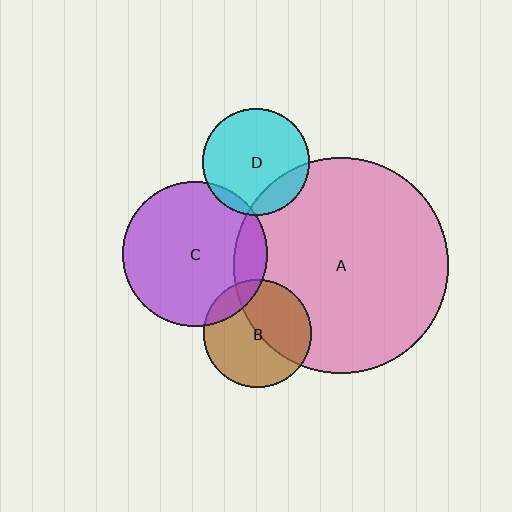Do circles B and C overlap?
Yes.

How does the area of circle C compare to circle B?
Approximately 1.8 times.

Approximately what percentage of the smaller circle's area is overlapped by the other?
Approximately 15%.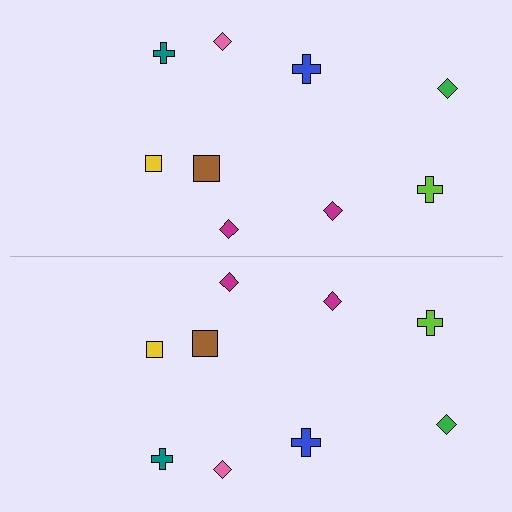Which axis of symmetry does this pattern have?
The pattern has a horizontal axis of symmetry running through the center of the image.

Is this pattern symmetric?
Yes, this pattern has bilateral (reflection) symmetry.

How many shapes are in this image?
There are 18 shapes in this image.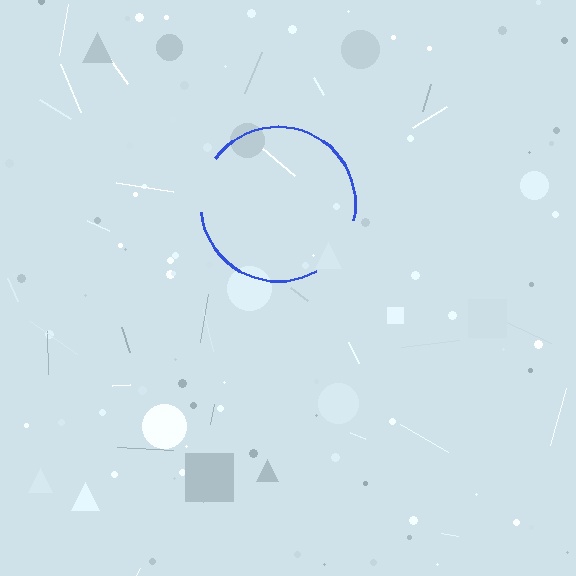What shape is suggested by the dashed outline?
The dashed outline suggests a circle.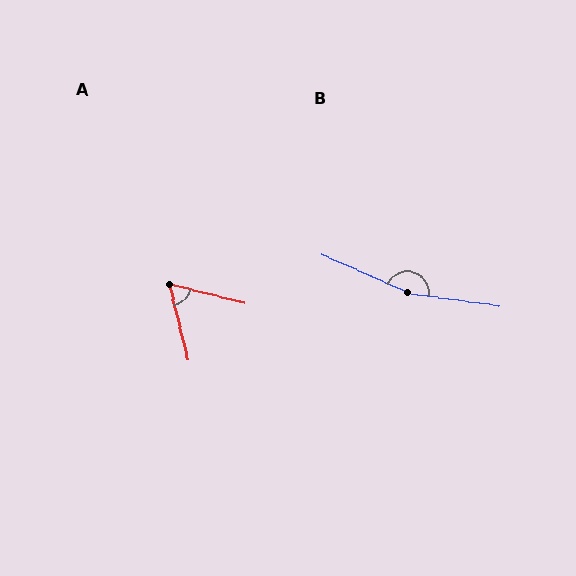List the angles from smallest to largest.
A (62°), B (164°).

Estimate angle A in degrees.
Approximately 62 degrees.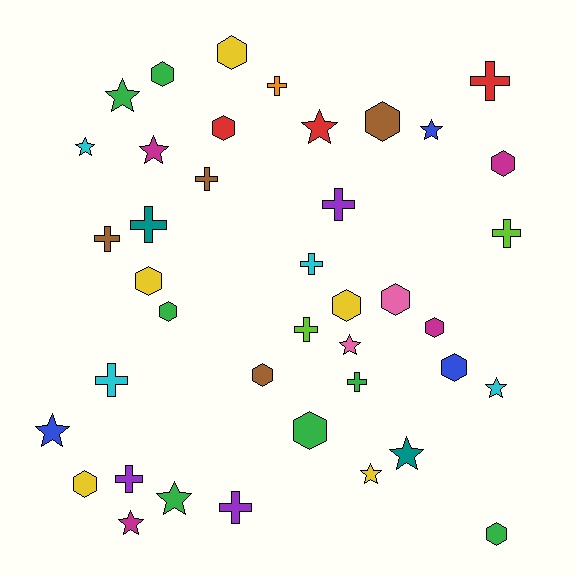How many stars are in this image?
There are 12 stars.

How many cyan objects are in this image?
There are 4 cyan objects.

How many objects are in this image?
There are 40 objects.